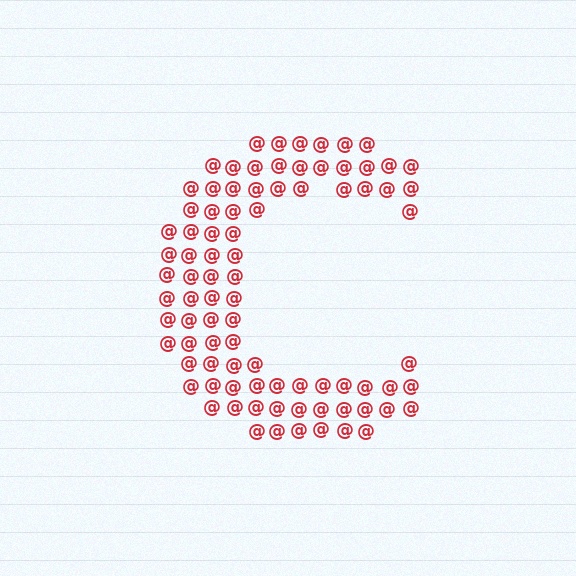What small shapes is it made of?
It is made of small at signs.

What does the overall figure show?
The overall figure shows the letter C.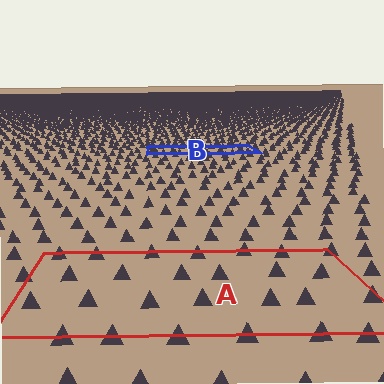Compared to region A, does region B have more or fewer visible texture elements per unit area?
Region B has more texture elements per unit area — they are packed more densely because it is farther away.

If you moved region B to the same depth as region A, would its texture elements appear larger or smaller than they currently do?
They would appear larger. At a closer depth, the same texture elements are projected at a bigger on-screen size.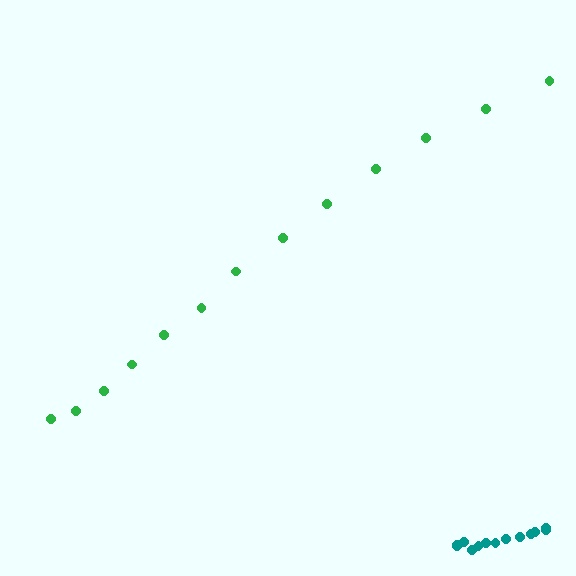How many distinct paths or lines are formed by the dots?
There are 2 distinct paths.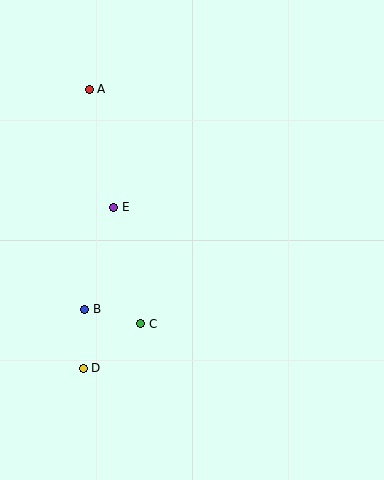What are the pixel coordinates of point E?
Point E is at (114, 207).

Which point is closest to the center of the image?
Point E at (114, 207) is closest to the center.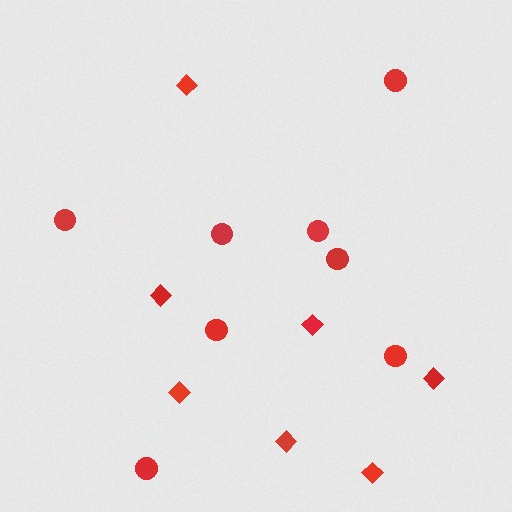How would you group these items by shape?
There are 2 groups: one group of circles (8) and one group of diamonds (7).